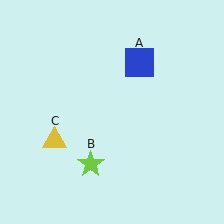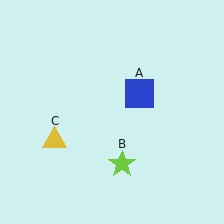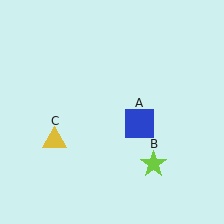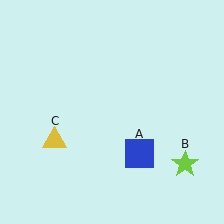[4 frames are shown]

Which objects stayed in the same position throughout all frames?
Yellow triangle (object C) remained stationary.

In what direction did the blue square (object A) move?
The blue square (object A) moved down.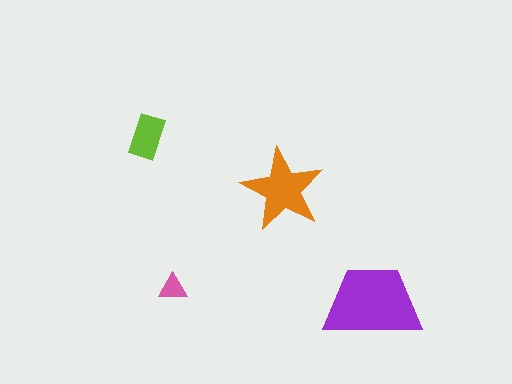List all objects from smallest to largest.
The pink triangle, the lime rectangle, the orange star, the purple trapezoid.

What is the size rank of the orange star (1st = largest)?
2nd.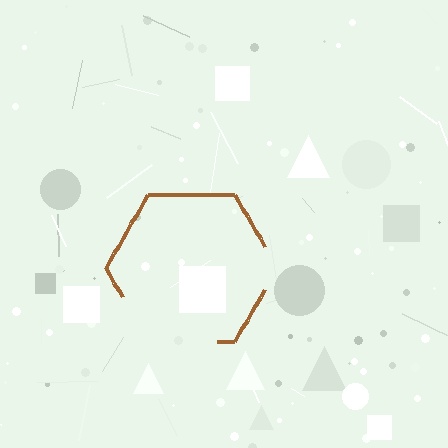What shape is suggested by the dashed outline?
The dashed outline suggests a hexagon.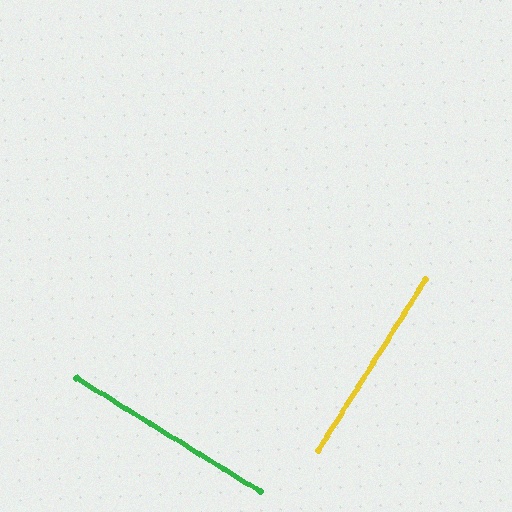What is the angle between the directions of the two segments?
Approximately 90 degrees.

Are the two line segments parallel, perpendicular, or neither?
Perpendicular — they meet at approximately 90°.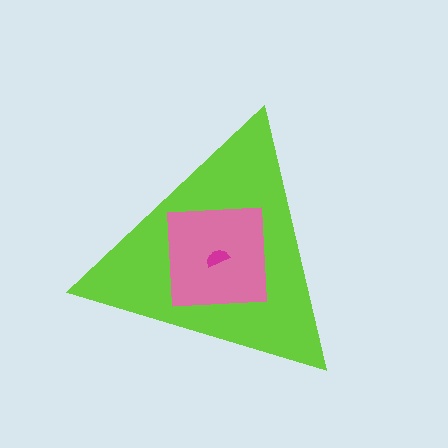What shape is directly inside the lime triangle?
The pink square.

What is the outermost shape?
The lime triangle.